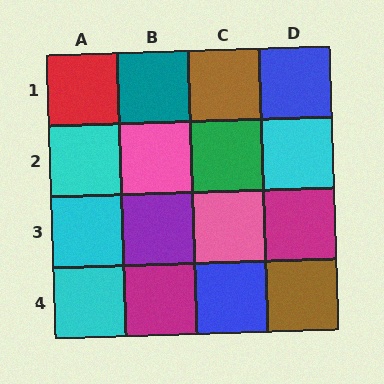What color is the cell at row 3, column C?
Pink.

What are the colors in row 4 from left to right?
Cyan, magenta, blue, brown.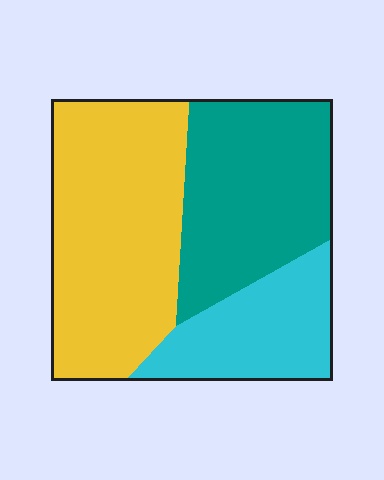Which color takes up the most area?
Yellow, at roughly 45%.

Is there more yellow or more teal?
Yellow.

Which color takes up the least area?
Cyan, at roughly 20%.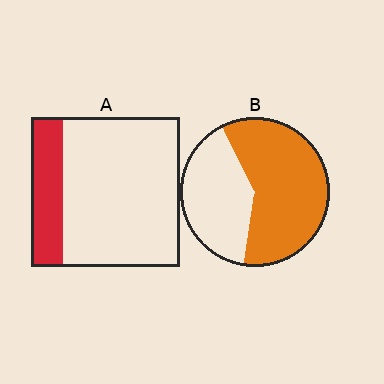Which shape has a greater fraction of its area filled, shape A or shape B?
Shape B.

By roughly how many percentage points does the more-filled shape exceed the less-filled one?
By roughly 40 percentage points (B over A).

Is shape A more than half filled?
No.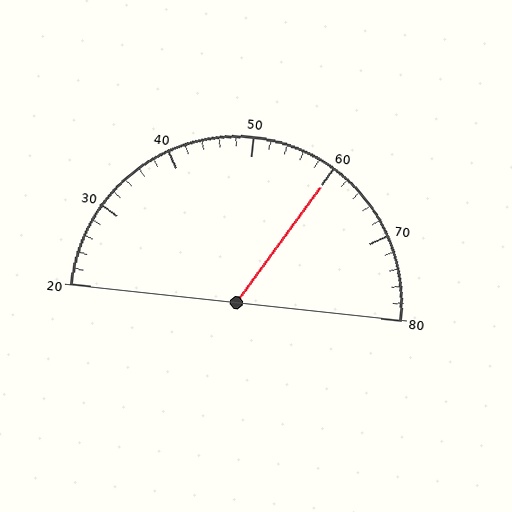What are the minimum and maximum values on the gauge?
The gauge ranges from 20 to 80.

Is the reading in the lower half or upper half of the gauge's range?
The reading is in the upper half of the range (20 to 80).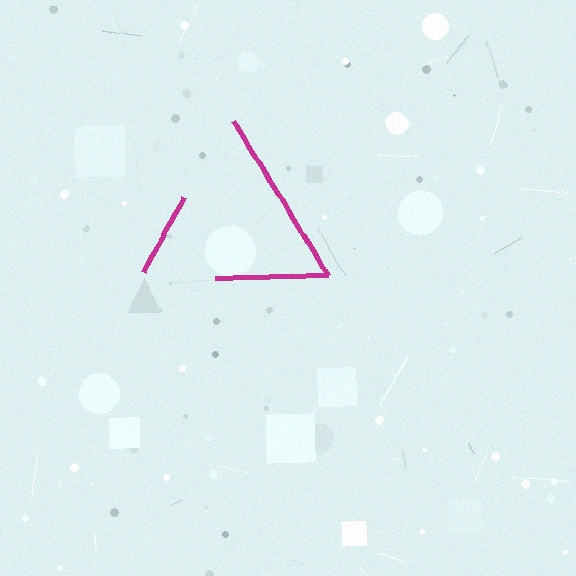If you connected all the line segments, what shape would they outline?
They would outline a triangle.